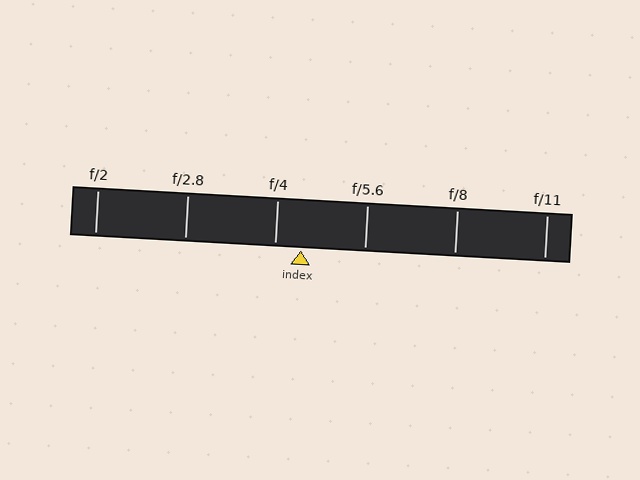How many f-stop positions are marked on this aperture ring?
There are 6 f-stop positions marked.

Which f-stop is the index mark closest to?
The index mark is closest to f/4.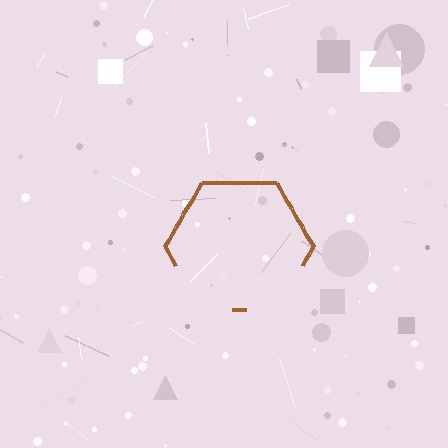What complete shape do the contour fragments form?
The contour fragments form a hexagon.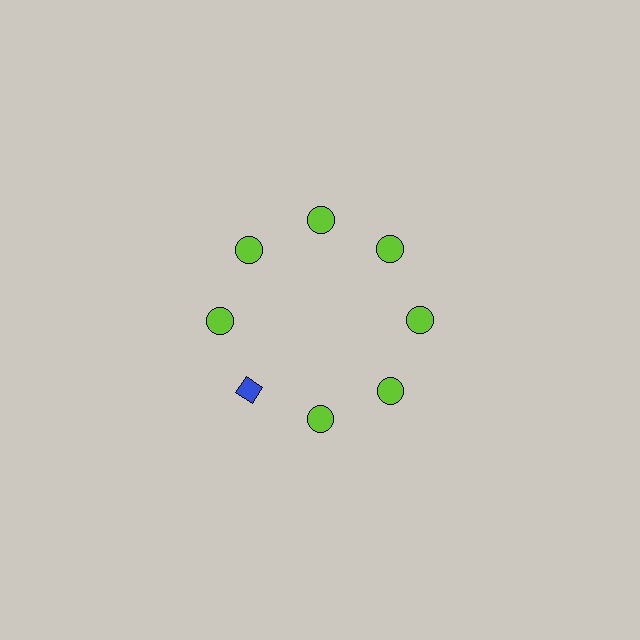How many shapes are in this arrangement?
There are 8 shapes arranged in a ring pattern.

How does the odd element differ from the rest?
It differs in both color (blue instead of lime) and shape (diamond instead of circle).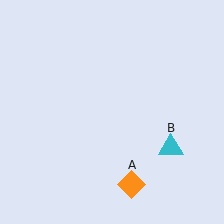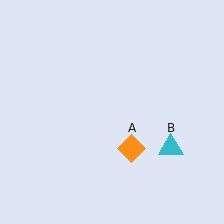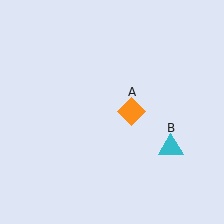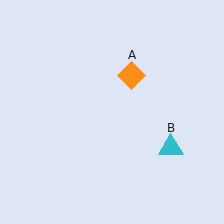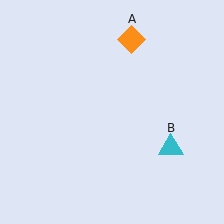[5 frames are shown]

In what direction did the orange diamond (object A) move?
The orange diamond (object A) moved up.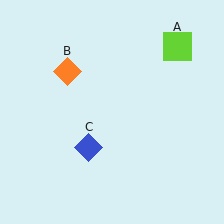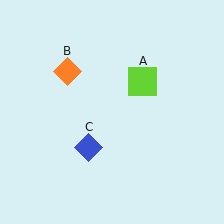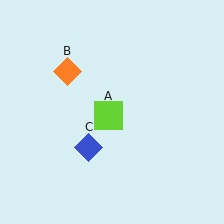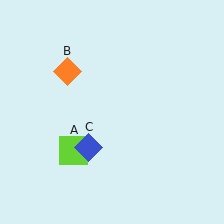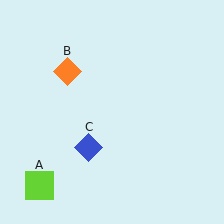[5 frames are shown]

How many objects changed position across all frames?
1 object changed position: lime square (object A).